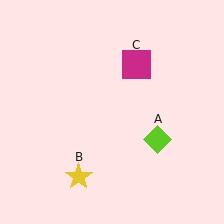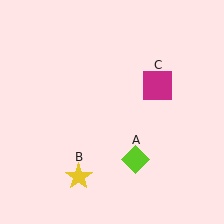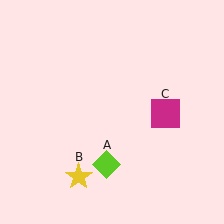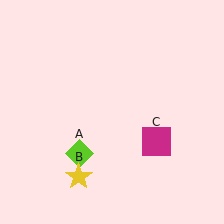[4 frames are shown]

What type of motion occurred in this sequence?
The lime diamond (object A), magenta square (object C) rotated clockwise around the center of the scene.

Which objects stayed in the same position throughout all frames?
Yellow star (object B) remained stationary.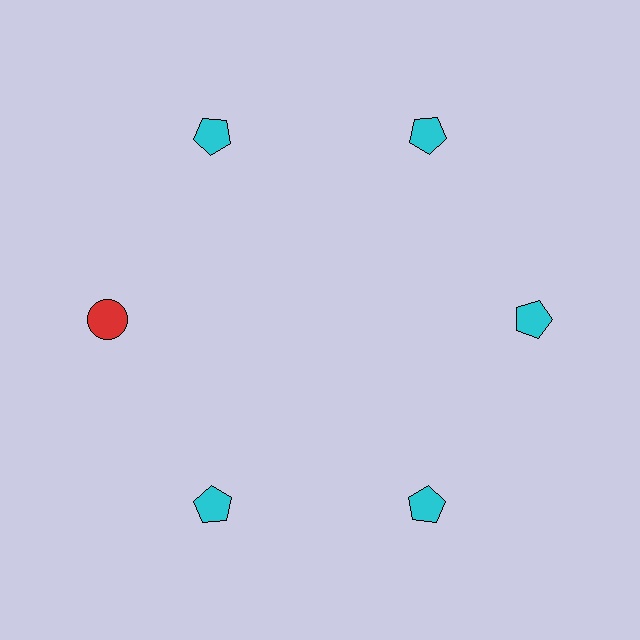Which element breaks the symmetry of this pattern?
The red circle at roughly the 9 o'clock position breaks the symmetry. All other shapes are cyan pentagons.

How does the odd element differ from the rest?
It differs in both color (red instead of cyan) and shape (circle instead of pentagon).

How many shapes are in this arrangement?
There are 6 shapes arranged in a ring pattern.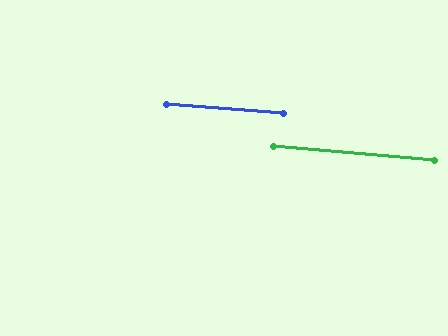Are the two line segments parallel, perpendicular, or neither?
Parallel — their directions differ by only 0.9°.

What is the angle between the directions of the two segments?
Approximately 1 degree.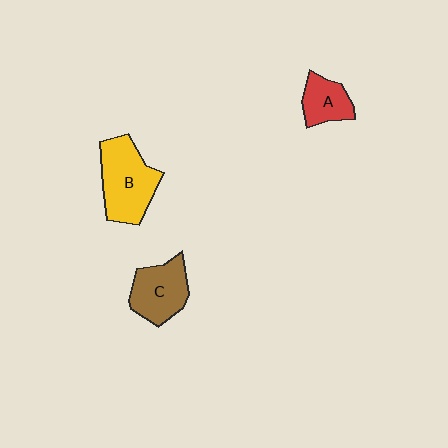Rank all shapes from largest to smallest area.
From largest to smallest: B (yellow), C (brown), A (red).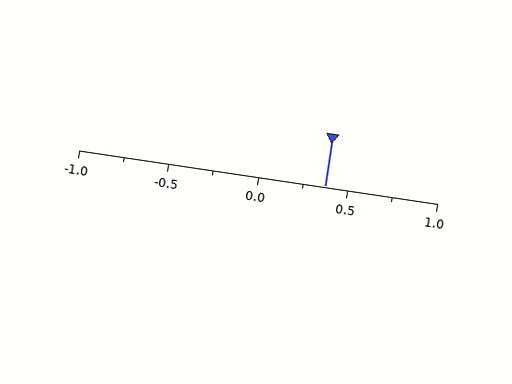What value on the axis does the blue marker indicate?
The marker indicates approximately 0.38.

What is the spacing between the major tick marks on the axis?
The major ticks are spaced 0.5 apart.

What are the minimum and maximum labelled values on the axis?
The axis runs from -1.0 to 1.0.